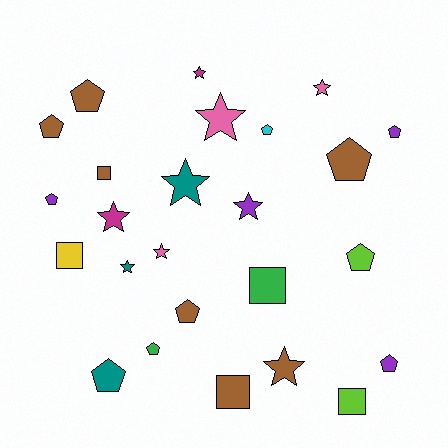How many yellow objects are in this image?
There is 1 yellow object.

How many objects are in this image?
There are 25 objects.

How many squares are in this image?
There are 5 squares.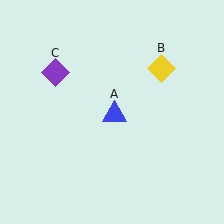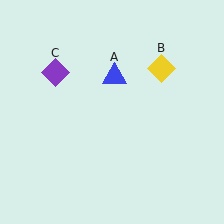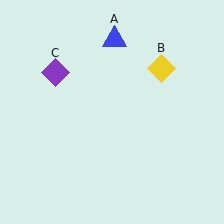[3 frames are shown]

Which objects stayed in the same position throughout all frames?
Yellow diamond (object B) and purple diamond (object C) remained stationary.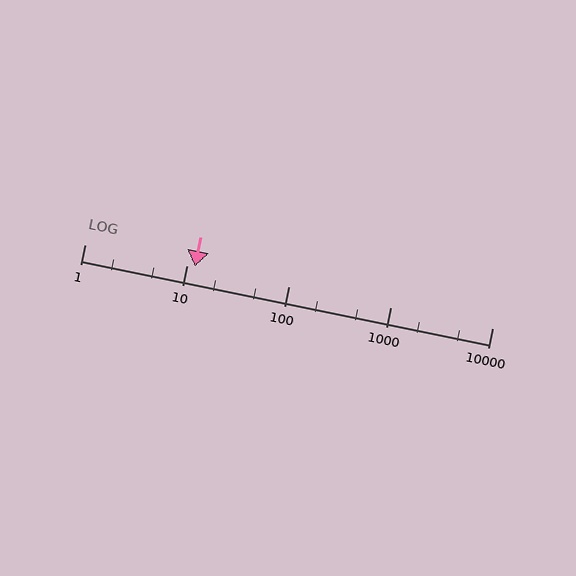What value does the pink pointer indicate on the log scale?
The pointer indicates approximately 12.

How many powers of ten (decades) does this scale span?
The scale spans 4 decades, from 1 to 10000.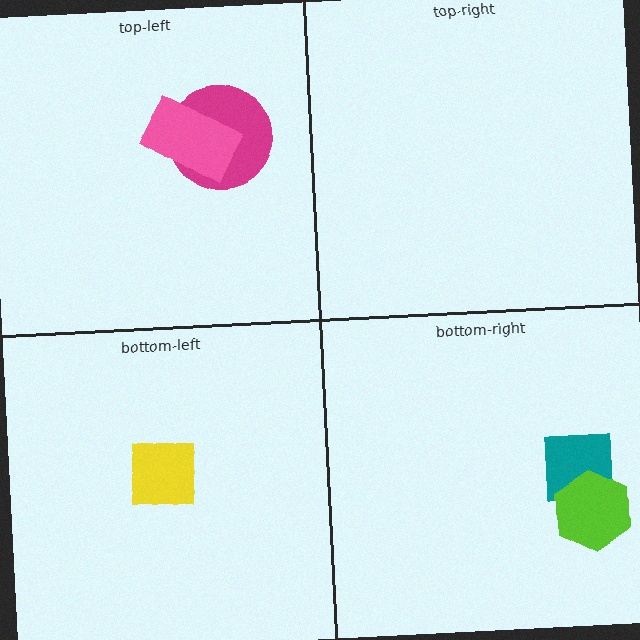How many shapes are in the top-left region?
2.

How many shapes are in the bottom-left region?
1.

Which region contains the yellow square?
The bottom-left region.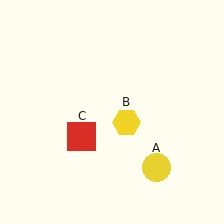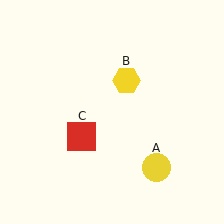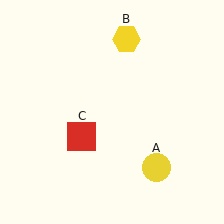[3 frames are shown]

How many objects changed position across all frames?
1 object changed position: yellow hexagon (object B).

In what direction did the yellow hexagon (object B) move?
The yellow hexagon (object B) moved up.